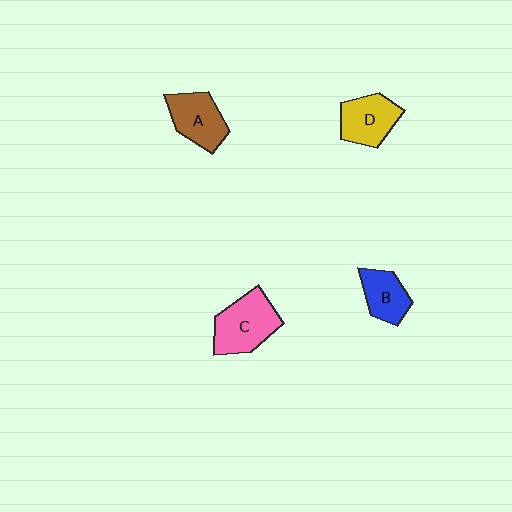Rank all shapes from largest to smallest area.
From largest to smallest: C (pink), A (brown), D (yellow), B (blue).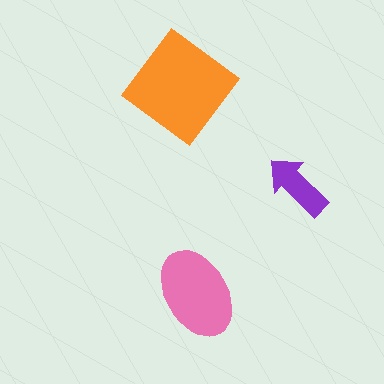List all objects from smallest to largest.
The purple arrow, the pink ellipse, the orange diamond.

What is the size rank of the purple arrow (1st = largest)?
3rd.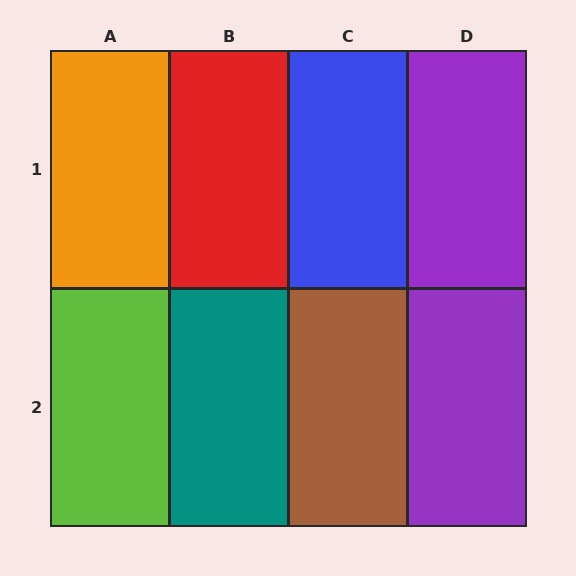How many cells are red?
1 cell is red.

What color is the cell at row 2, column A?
Lime.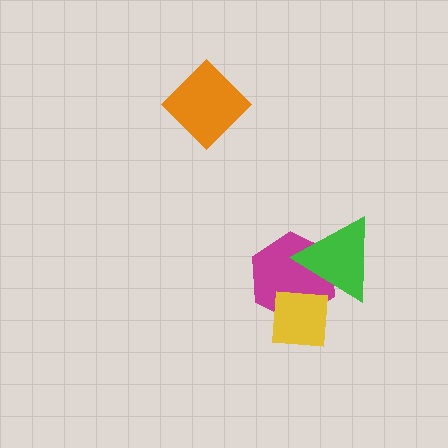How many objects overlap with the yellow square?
2 objects overlap with the yellow square.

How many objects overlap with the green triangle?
2 objects overlap with the green triangle.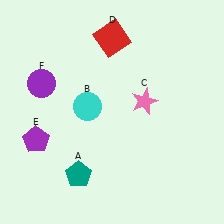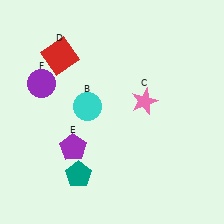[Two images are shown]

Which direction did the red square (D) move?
The red square (D) moved left.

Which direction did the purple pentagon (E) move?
The purple pentagon (E) moved right.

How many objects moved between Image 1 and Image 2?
2 objects moved between the two images.